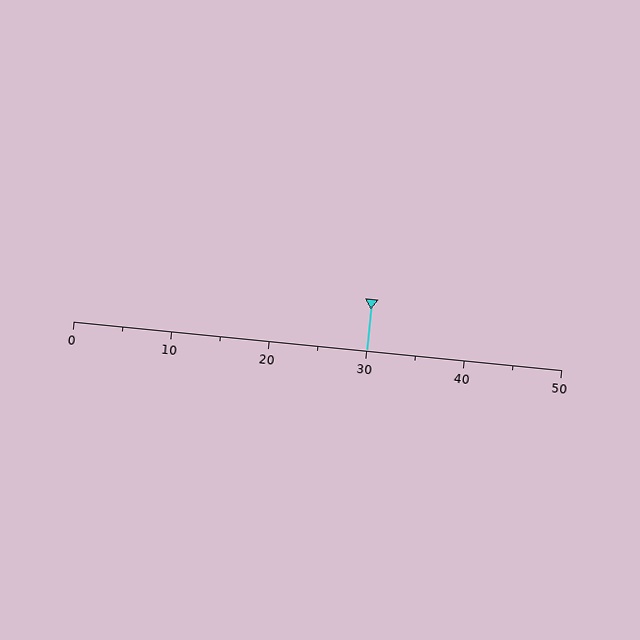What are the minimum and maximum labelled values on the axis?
The axis runs from 0 to 50.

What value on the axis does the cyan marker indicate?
The marker indicates approximately 30.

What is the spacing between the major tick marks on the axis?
The major ticks are spaced 10 apart.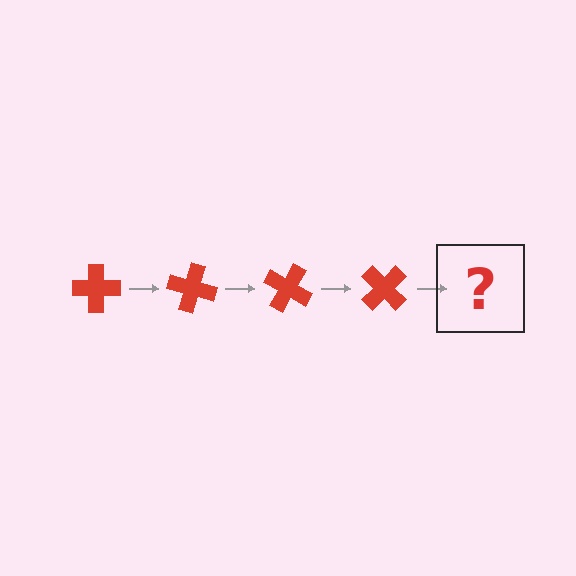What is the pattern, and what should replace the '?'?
The pattern is that the cross rotates 15 degrees each step. The '?' should be a red cross rotated 60 degrees.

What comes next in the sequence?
The next element should be a red cross rotated 60 degrees.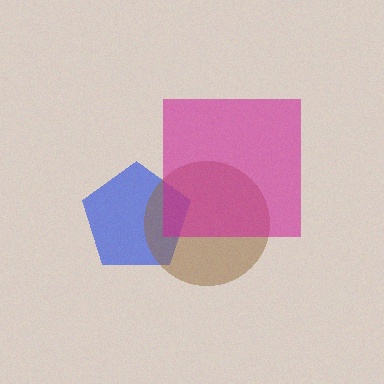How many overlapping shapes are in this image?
There are 3 overlapping shapes in the image.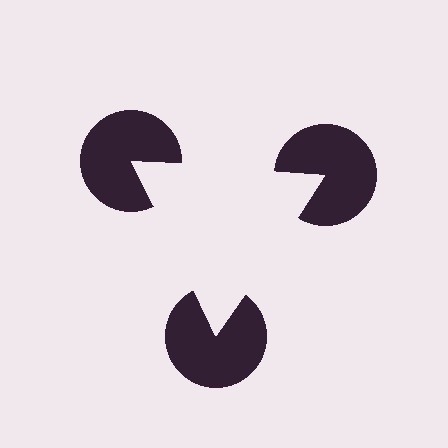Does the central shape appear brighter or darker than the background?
It typically appears slightly brighter than the background, even though no actual brightness change is drawn.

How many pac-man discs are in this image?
There are 3 — one at each vertex of the illusory triangle.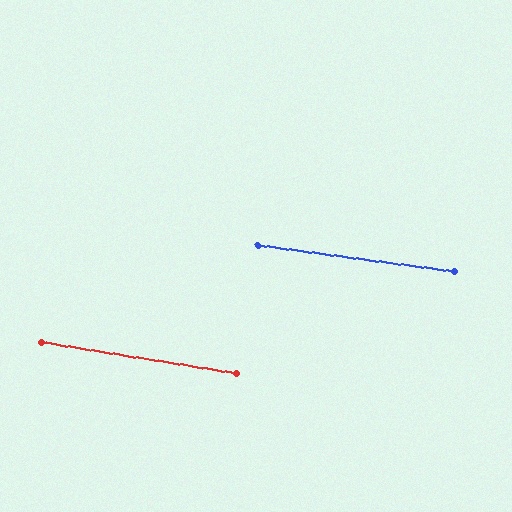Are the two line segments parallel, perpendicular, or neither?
Parallel — their directions differ by only 1.5°.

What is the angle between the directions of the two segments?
Approximately 1 degree.